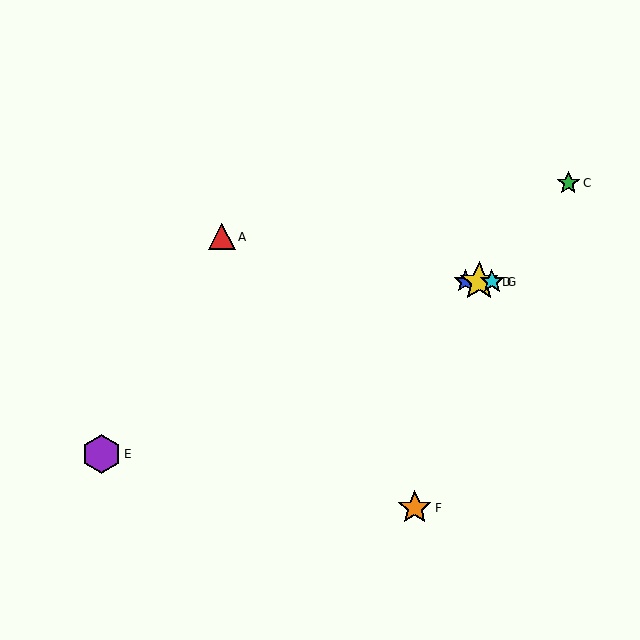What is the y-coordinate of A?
Object A is at y≈237.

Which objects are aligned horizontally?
Objects B, D, G are aligned horizontally.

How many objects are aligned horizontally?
3 objects (B, D, G) are aligned horizontally.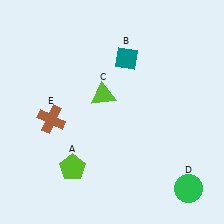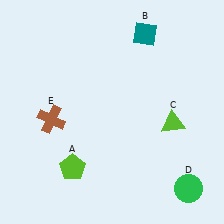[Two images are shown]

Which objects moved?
The objects that moved are: the teal diamond (B), the lime triangle (C).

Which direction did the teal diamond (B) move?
The teal diamond (B) moved up.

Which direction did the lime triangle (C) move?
The lime triangle (C) moved right.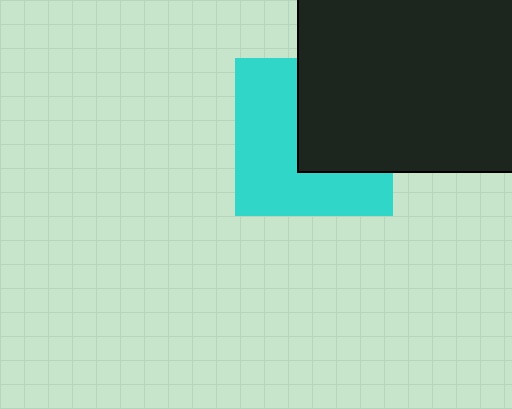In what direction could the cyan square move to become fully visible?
The cyan square could move left. That would shift it out from behind the black square entirely.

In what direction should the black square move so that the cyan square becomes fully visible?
The black square should move right. That is the shortest direction to clear the overlap and leave the cyan square fully visible.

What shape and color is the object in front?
The object in front is a black square.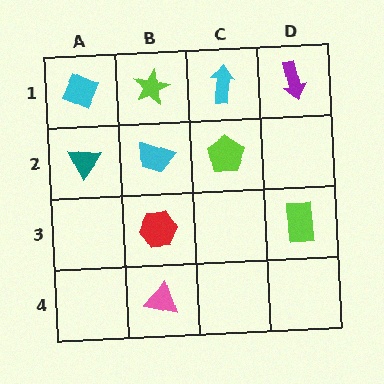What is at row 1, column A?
A cyan diamond.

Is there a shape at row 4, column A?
No, that cell is empty.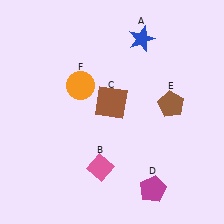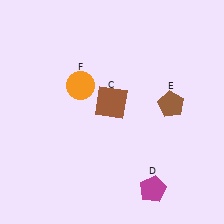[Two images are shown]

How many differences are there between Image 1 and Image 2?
There are 2 differences between the two images.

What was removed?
The blue star (A), the pink diamond (B) were removed in Image 2.